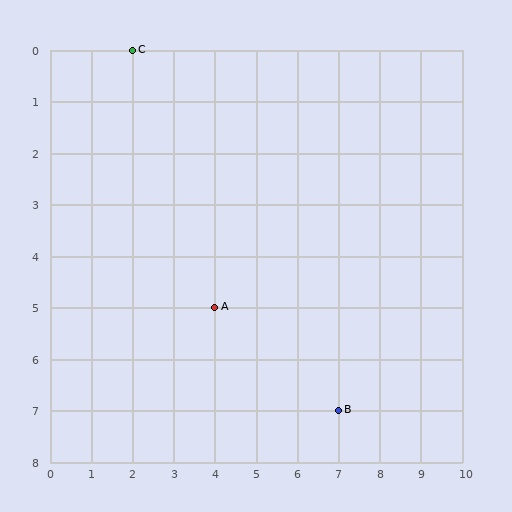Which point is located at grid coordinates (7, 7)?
Point B is at (7, 7).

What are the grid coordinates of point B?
Point B is at grid coordinates (7, 7).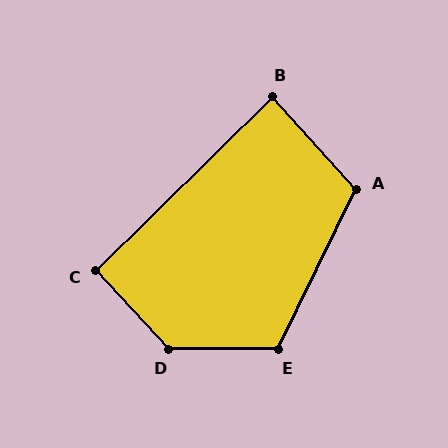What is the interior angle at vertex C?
Approximately 92 degrees (approximately right).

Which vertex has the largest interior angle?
D, at approximately 133 degrees.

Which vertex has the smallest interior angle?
B, at approximately 87 degrees.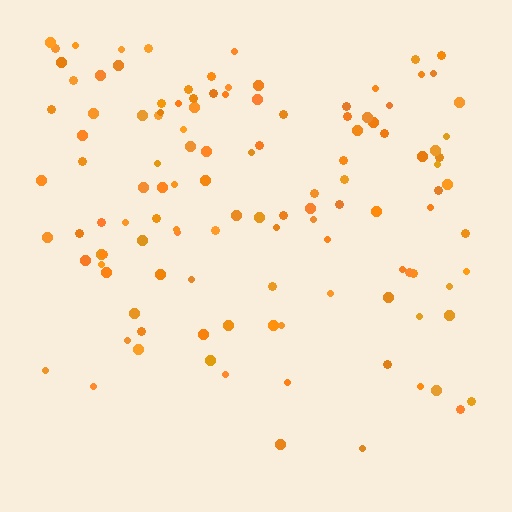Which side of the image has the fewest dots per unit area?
The bottom.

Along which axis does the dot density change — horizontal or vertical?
Vertical.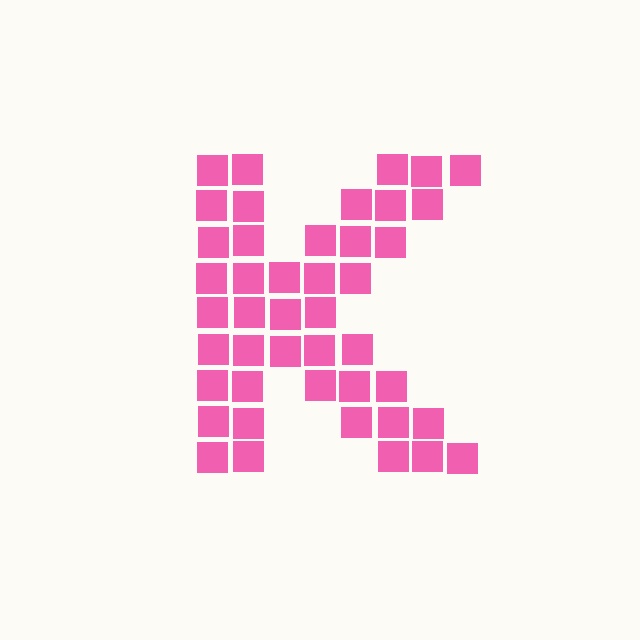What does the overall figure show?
The overall figure shows the letter K.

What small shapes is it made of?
It is made of small squares.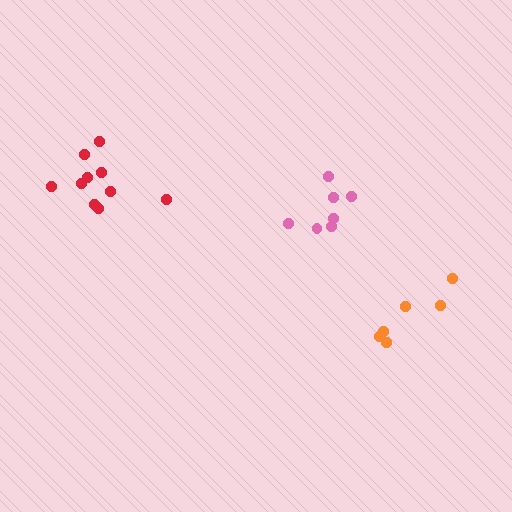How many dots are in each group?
Group 1: 7 dots, Group 2: 6 dots, Group 3: 10 dots (23 total).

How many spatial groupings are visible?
There are 3 spatial groupings.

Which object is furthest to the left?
The red cluster is leftmost.